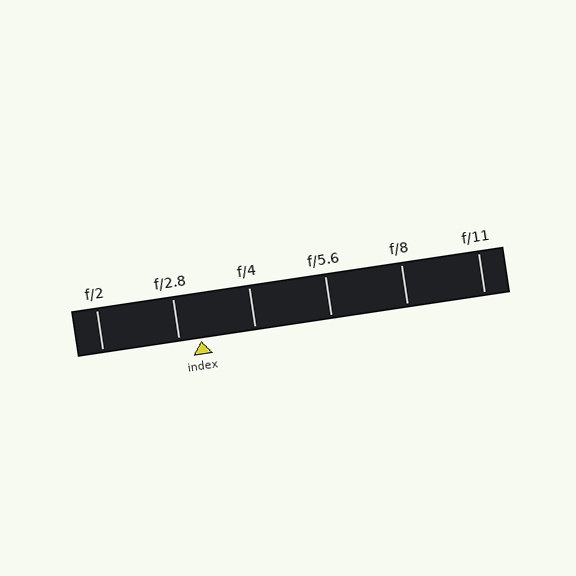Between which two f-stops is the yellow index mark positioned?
The index mark is between f/2.8 and f/4.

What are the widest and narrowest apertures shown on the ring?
The widest aperture shown is f/2 and the narrowest is f/11.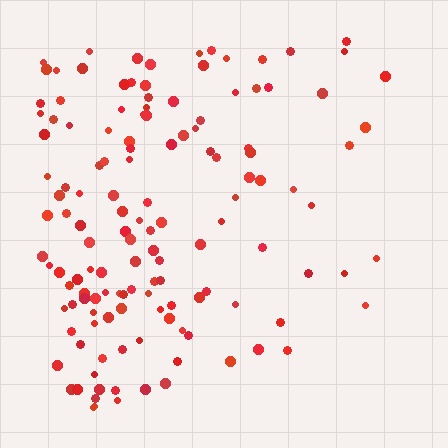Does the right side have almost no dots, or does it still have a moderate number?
Still a moderate number, just noticeably fewer than the left.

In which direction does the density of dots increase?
From right to left, with the left side densest.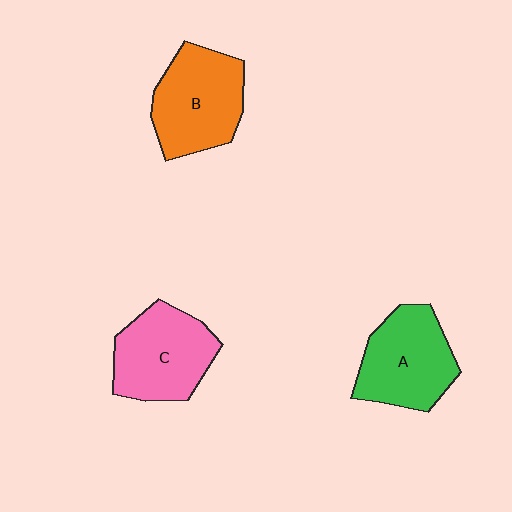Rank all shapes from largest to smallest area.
From largest to smallest: B (orange), A (green), C (pink).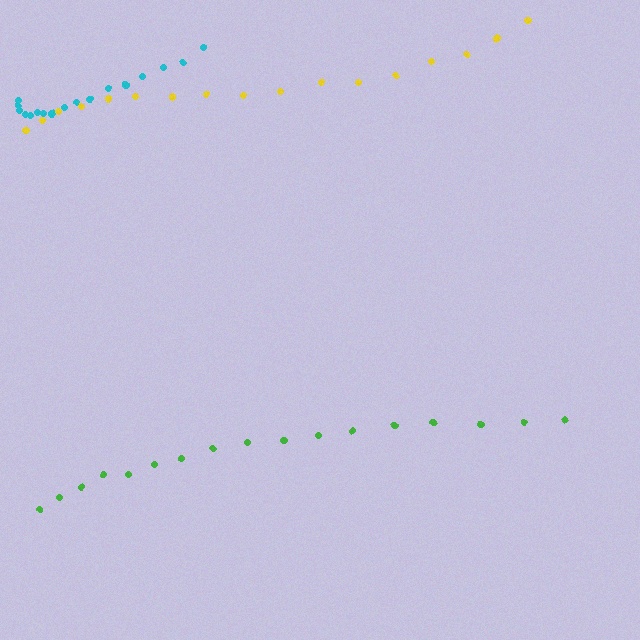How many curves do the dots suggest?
There are 3 distinct paths.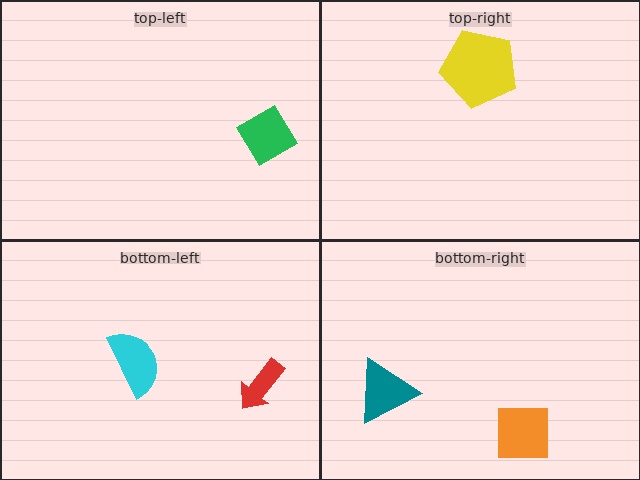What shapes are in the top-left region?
The green diamond.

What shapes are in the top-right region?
The yellow pentagon.